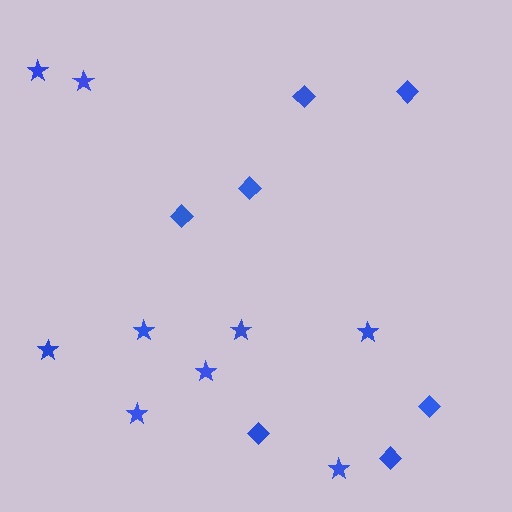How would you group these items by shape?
There are 2 groups: one group of diamonds (7) and one group of stars (9).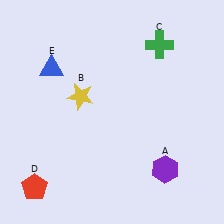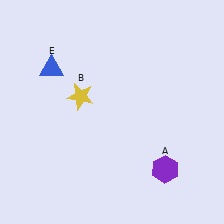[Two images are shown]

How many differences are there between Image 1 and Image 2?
There are 2 differences between the two images.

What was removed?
The red pentagon (D), the green cross (C) were removed in Image 2.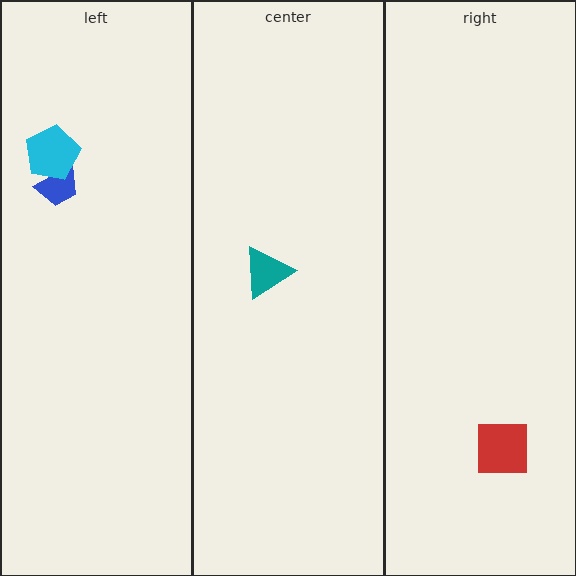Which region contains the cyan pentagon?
The left region.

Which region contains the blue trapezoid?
The left region.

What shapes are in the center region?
The teal triangle.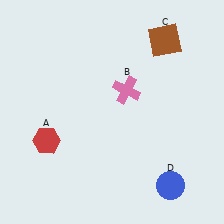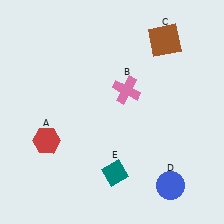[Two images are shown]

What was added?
A teal diamond (E) was added in Image 2.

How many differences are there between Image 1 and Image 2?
There is 1 difference between the two images.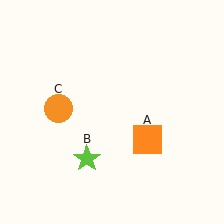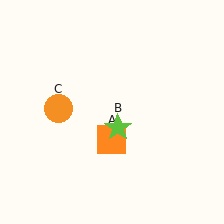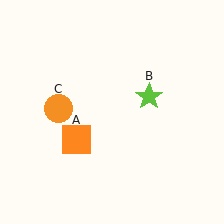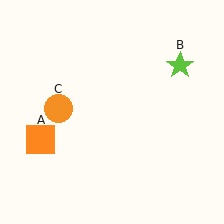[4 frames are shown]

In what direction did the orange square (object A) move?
The orange square (object A) moved left.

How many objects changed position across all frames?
2 objects changed position: orange square (object A), lime star (object B).